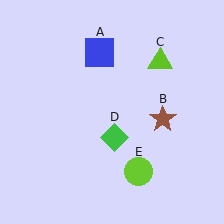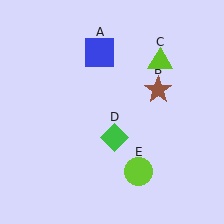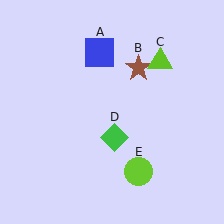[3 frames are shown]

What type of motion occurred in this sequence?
The brown star (object B) rotated counterclockwise around the center of the scene.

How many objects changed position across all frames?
1 object changed position: brown star (object B).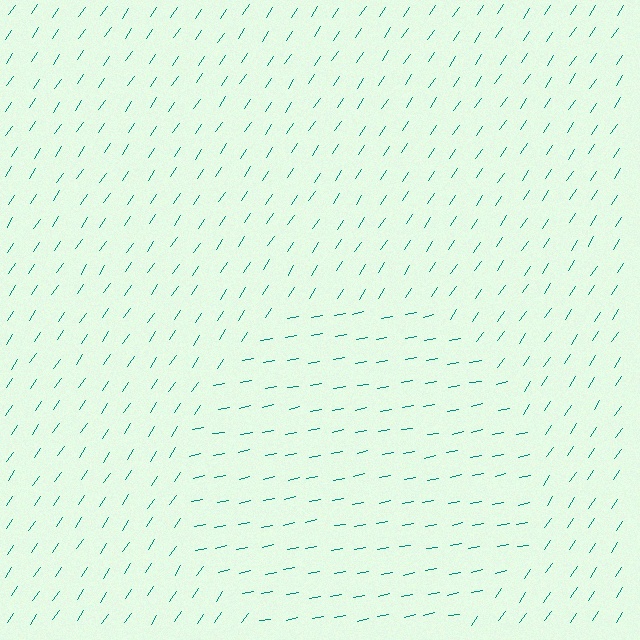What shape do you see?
I see a circle.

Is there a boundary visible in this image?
Yes, there is a texture boundary formed by a change in line orientation.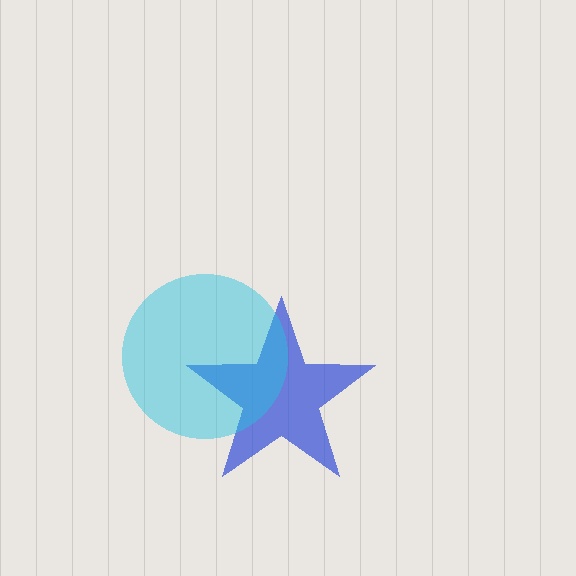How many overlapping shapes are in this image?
There are 2 overlapping shapes in the image.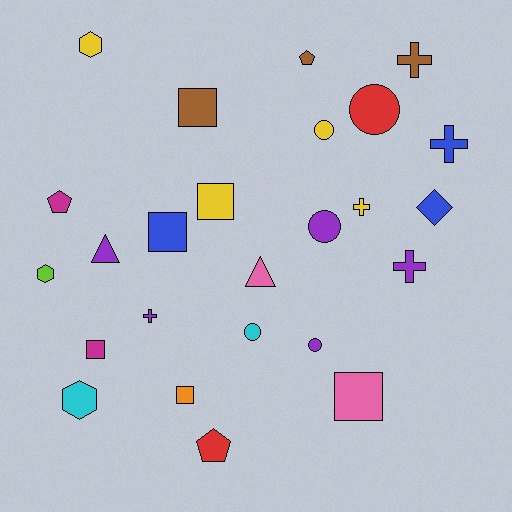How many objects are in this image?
There are 25 objects.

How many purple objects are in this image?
There are 5 purple objects.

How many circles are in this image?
There are 5 circles.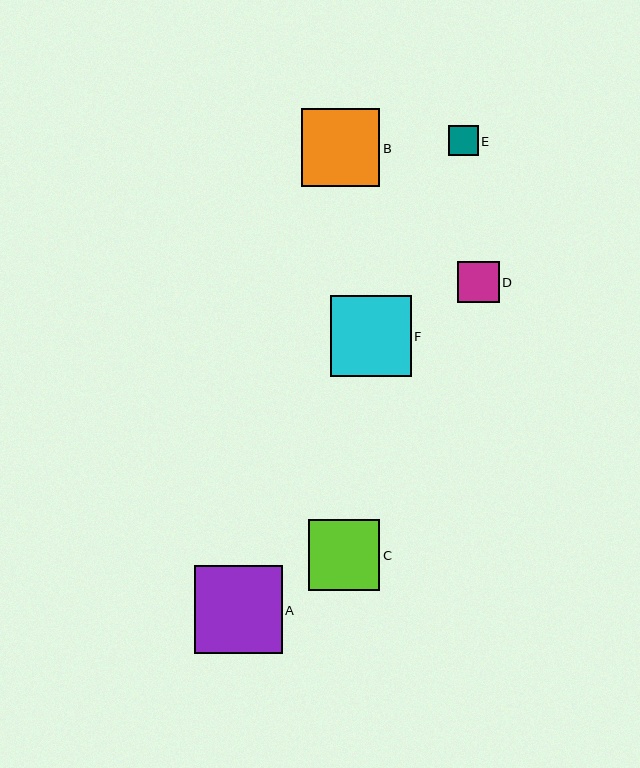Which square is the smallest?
Square E is the smallest with a size of approximately 30 pixels.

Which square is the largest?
Square A is the largest with a size of approximately 87 pixels.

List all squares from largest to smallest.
From largest to smallest: A, F, B, C, D, E.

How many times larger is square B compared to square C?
Square B is approximately 1.1 times the size of square C.